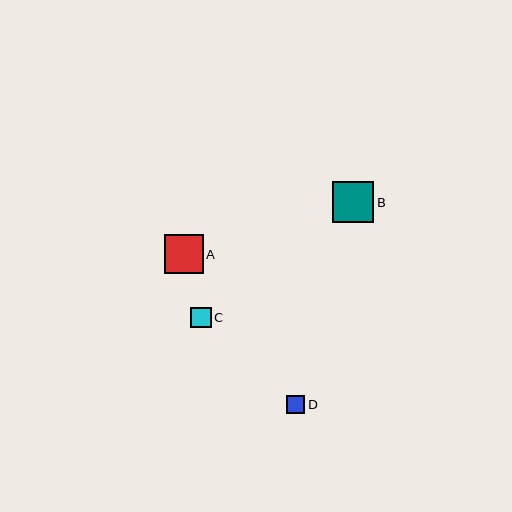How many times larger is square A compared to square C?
Square A is approximately 1.9 times the size of square C.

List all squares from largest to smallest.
From largest to smallest: B, A, C, D.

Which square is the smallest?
Square D is the smallest with a size of approximately 18 pixels.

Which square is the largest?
Square B is the largest with a size of approximately 41 pixels.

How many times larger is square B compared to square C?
Square B is approximately 2.0 times the size of square C.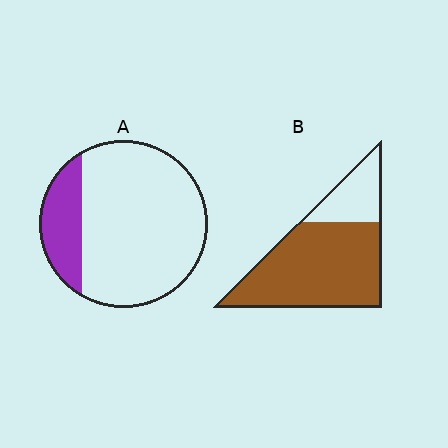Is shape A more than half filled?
No.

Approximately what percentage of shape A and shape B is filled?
A is approximately 20% and B is approximately 75%.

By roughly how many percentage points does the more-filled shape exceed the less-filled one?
By roughly 55 percentage points (B over A).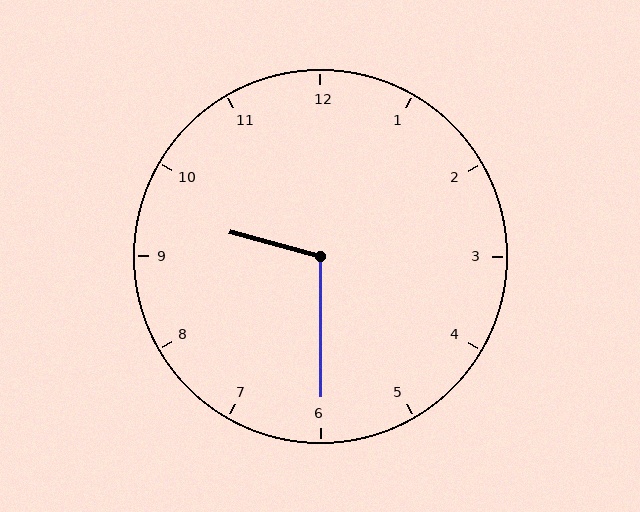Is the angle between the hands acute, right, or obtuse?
It is obtuse.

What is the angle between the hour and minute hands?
Approximately 105 degrees.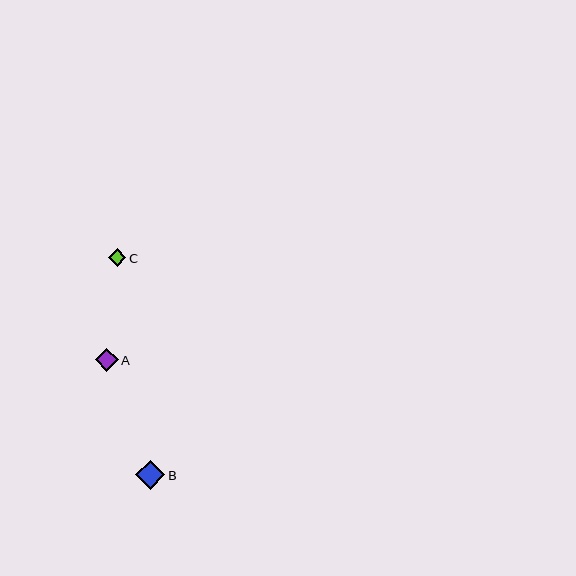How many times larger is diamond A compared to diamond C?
Diamond A is approximately 1.3 times the size of diamond C.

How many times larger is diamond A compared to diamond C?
Diamond A is approximately 1.3 times the size of diamond C.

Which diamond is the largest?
Diamond B is the largest with a size of approximately 29 pixels.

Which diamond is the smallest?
Diamond C is the smallest with a size of approximately 18 pixels.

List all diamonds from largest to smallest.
From largest to smallest: B, A, C.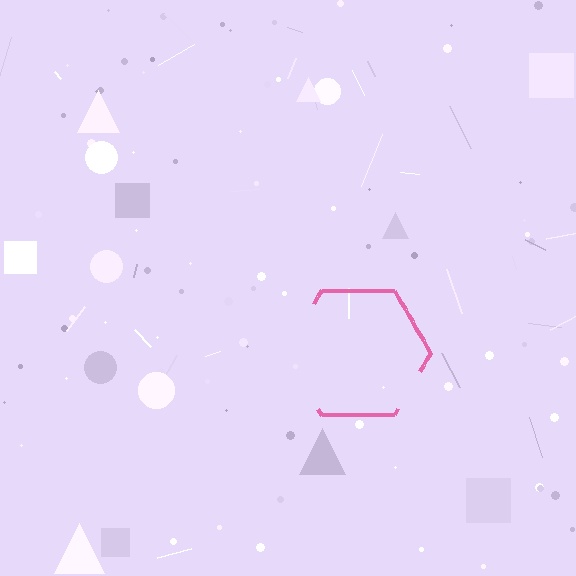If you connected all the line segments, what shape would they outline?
They would outline a hexagon.